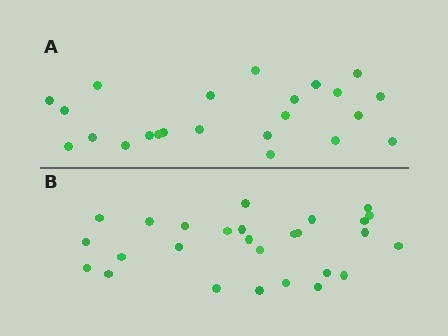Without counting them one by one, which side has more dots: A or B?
Region B (the bottom region) has more dots.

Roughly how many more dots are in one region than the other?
Region B has about 4 more dots than region A.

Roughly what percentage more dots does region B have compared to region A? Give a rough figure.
About 15% more.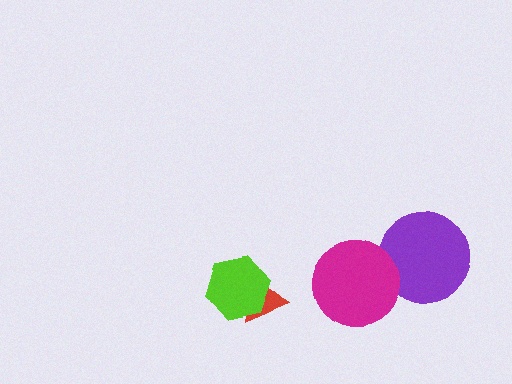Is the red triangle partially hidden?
Yes, it is partially covered by another shape.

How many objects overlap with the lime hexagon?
1 object overlaps with the lime hexagon.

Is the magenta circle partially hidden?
No, no other shape covers it.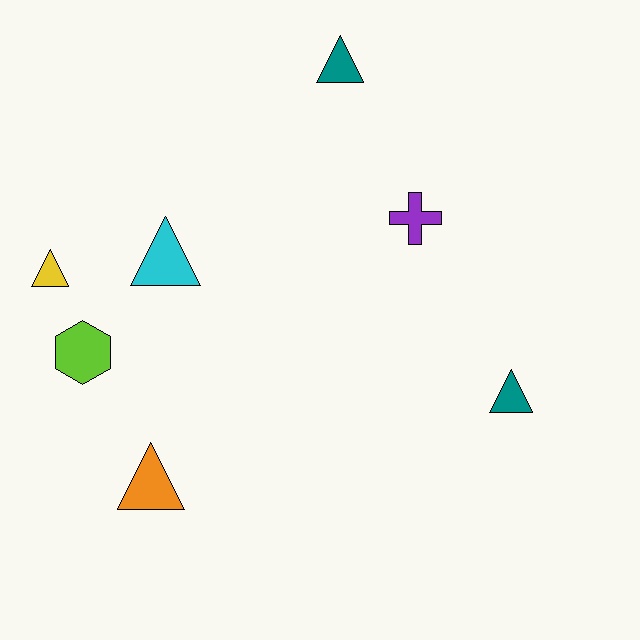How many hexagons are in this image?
There is 1 hexagon.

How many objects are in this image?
There are 7 objects.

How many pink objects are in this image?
There are no pink objects.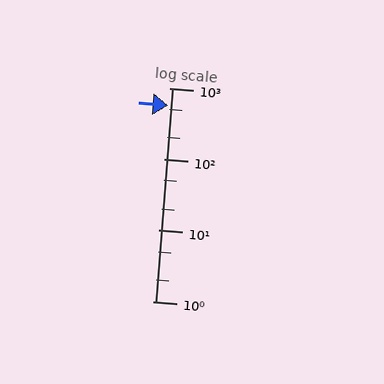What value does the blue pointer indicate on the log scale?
The pointer indicates approximately 570.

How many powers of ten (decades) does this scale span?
The scale spans 3 decades, from 1 to 1000.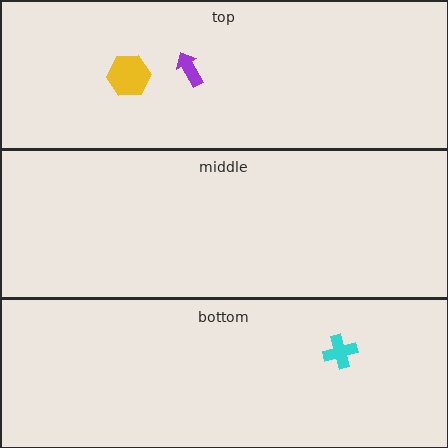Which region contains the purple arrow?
The top region.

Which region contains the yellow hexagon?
The top region.